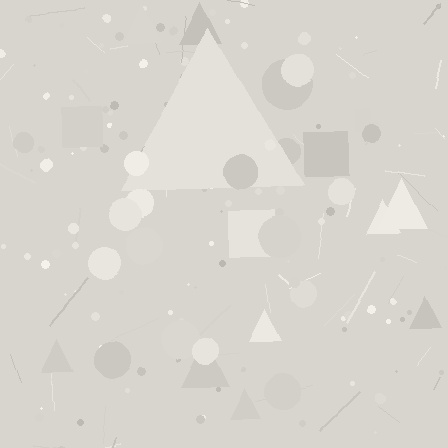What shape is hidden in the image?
A triangle is hidden in the image.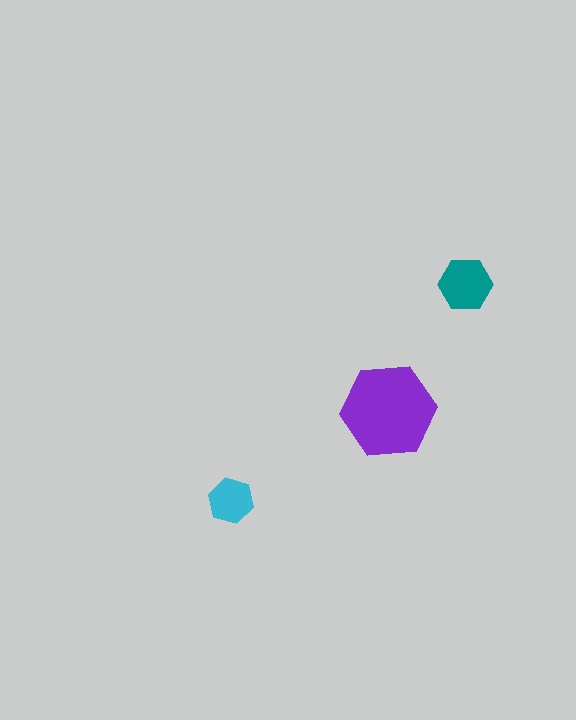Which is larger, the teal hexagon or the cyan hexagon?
The teal one.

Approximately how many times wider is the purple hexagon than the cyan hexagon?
About 2 times wider.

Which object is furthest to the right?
The teal hexagon is rightmost.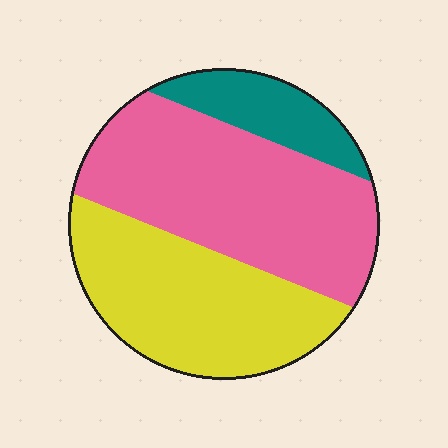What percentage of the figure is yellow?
Yellow takes up about three eighths (3/8) of the figure.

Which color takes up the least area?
Teal, at roughly 15%.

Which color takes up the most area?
Pink, at roughly 50%.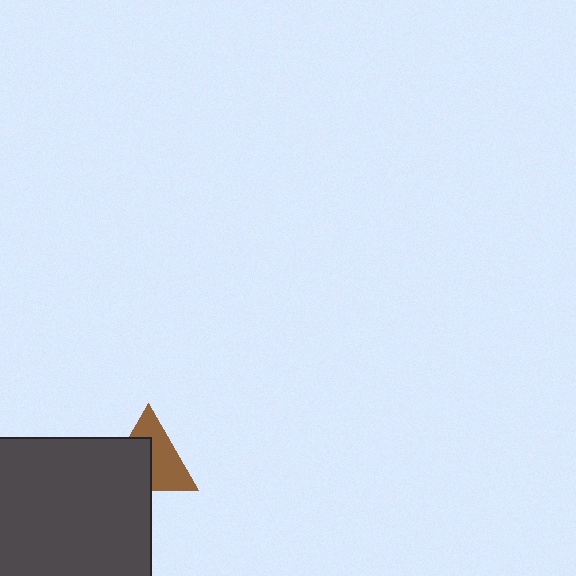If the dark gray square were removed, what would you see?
You would see the complete brown triangle.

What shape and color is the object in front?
The object in front is a dark gray square.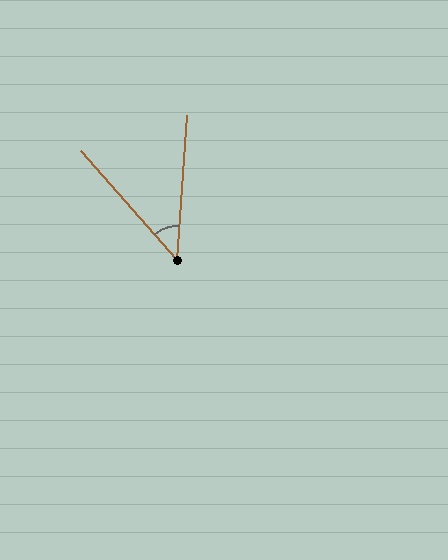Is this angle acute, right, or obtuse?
It is acute.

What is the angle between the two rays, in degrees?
Approximately 46 degrees.